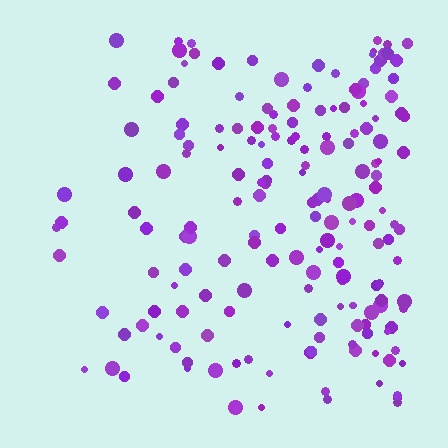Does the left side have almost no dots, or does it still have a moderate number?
Still a moderate number, just noticeably fewer than the right.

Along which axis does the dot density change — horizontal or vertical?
Horizontal.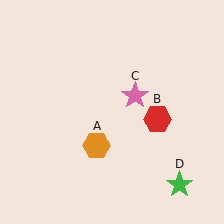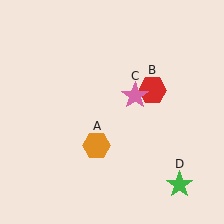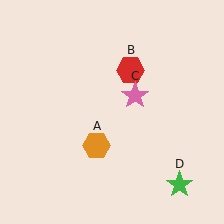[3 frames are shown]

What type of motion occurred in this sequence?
The red hexagon (object B) rotated counterclockwise around the center of the scene.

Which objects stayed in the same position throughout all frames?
Orange hexagon (object A) and pink star (object C) and green star (object D) remained stationary.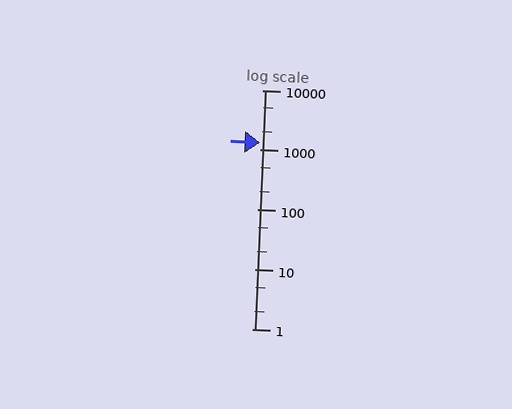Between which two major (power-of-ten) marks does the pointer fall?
The pointer is between 1000 and 10000.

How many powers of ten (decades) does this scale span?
The scale spans 4 decades, from 1 to 10000.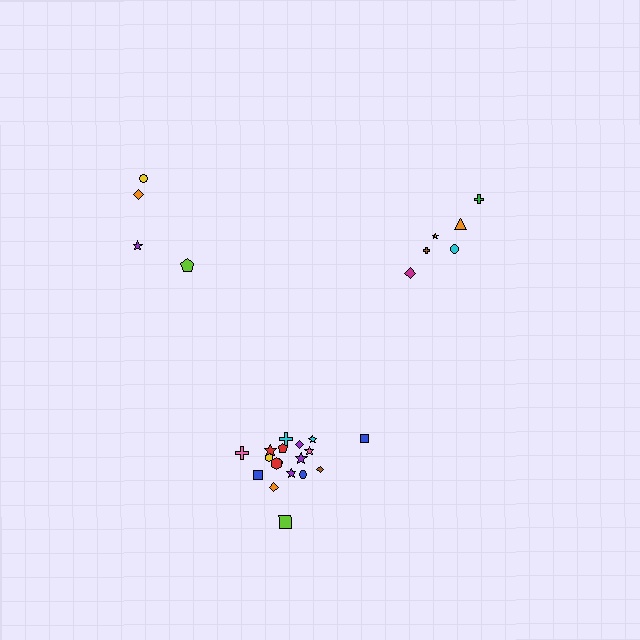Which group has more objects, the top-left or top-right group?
The top-right group.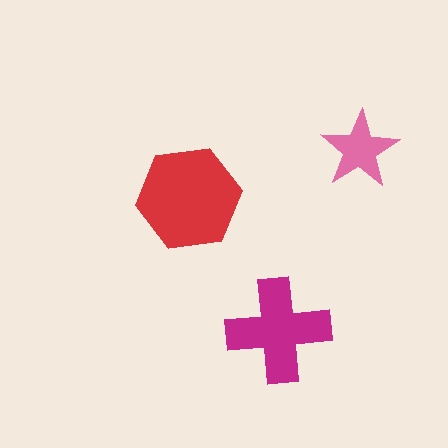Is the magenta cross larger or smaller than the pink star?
Larger.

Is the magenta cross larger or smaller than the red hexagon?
Smaller.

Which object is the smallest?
The pink star.